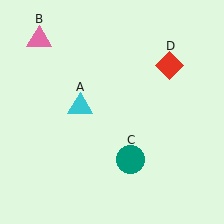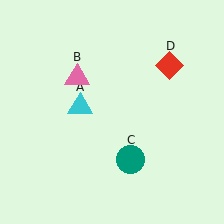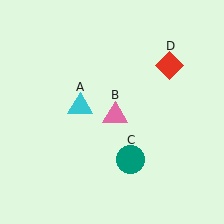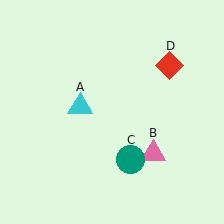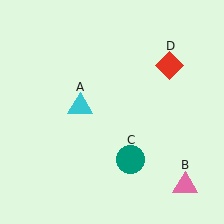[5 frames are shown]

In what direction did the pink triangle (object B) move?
The pink triangle (object B) moved down and to the right.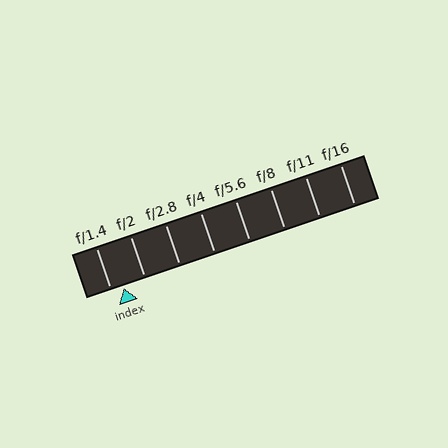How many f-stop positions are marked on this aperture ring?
There are 8 f-stop positions marked.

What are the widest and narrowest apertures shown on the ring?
The widest aperture shown is f/1.4 and the narrowest is f/16.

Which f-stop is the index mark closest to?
The index mark is closest to f/1.4.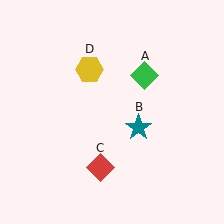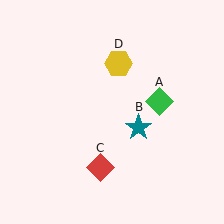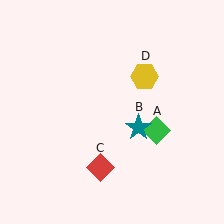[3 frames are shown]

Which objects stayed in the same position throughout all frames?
Teal star (object B) and red diamond (object C) remained stationary.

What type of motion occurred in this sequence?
The green diamond (object A), yellow hexagon (object D) rotated clockwise around the center of the scene.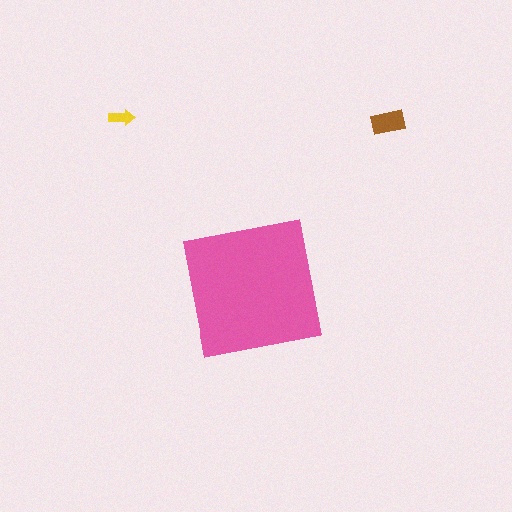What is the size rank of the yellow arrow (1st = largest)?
3rd.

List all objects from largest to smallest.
The pink square, the brown rectangle, the yellow arrow.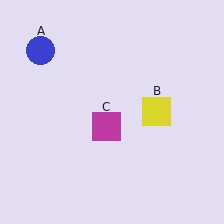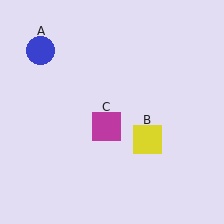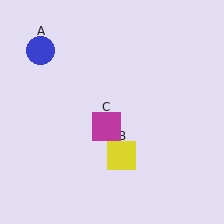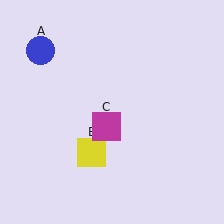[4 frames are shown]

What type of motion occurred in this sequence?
The yellow square (object B) rotated clockwise around the center of the scene.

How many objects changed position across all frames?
1 object changed position: yellow square (object B).